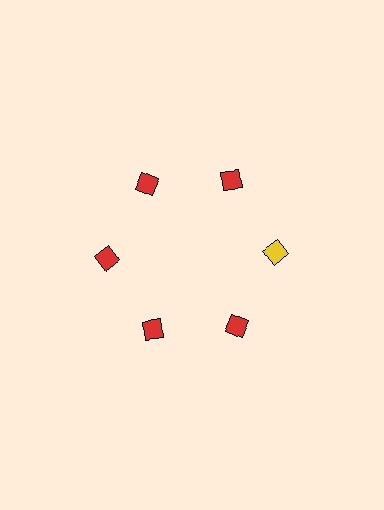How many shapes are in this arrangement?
There are 6 shapes arranged in a ring pattern.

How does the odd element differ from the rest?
It has a different color: yellow instead of red.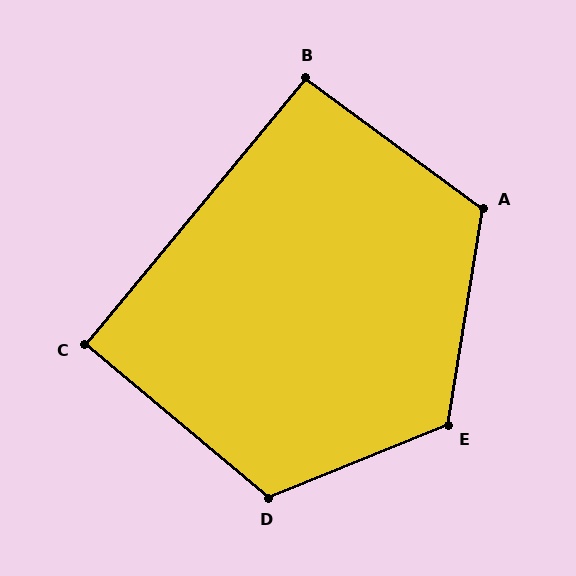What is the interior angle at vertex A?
Approximately 117 degrees (obtuse).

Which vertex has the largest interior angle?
E, at approximately 121 degrees.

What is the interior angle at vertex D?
Approximately 118 degrees (obtuse).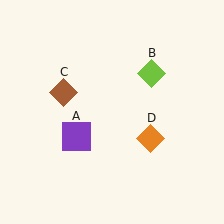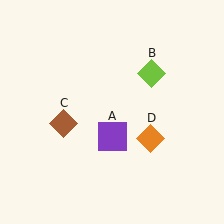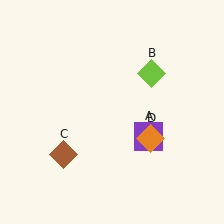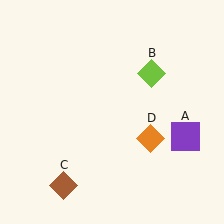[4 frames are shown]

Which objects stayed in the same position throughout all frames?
Lime diamond (object B) and orange diamond (object D) remained stationary.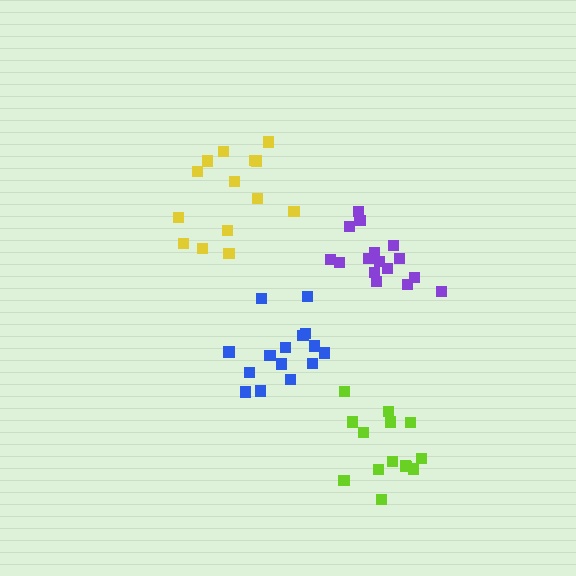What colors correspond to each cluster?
The clusters are colored: blue, lime, purple, yellow.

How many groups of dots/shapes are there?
There are 4 groups.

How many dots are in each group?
Group 1: 15 dots, Group 2: 14 dots, Group 3: 16 dots, Group 4: 14 dots (59 total).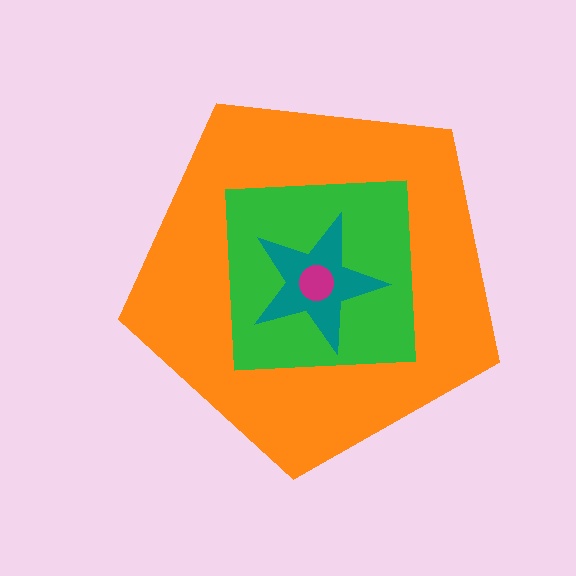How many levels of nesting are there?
4.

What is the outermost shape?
The orange pentagon.